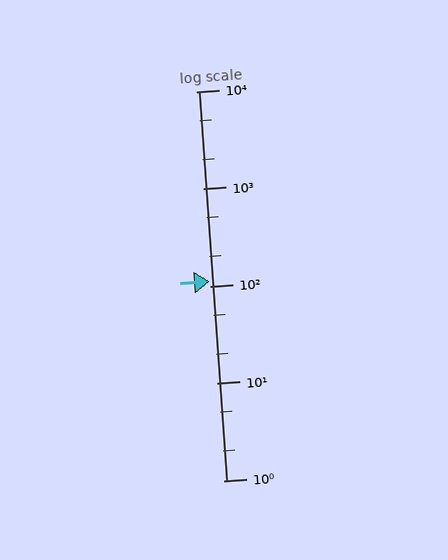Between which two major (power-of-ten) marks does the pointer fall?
The pointer is between 100 and 1000.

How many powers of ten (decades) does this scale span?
The scale spans 4 decades, from 1 to 10000.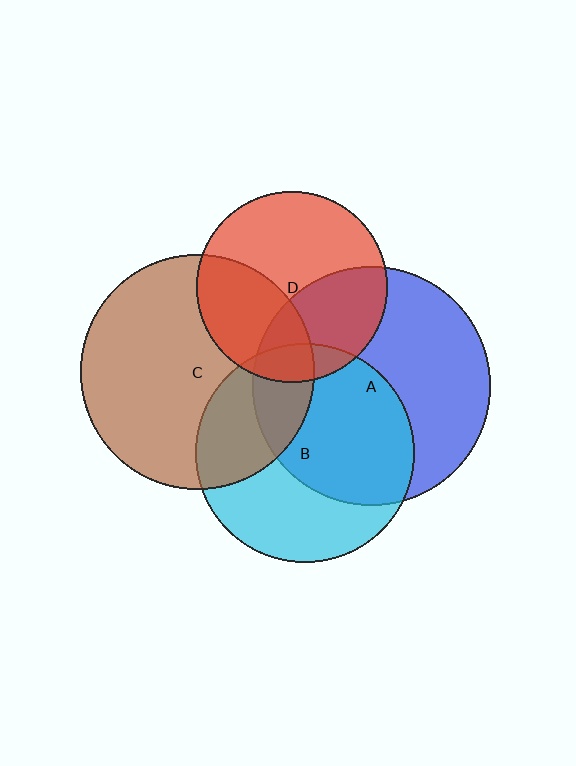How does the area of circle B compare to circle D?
Approximately 1.3 times.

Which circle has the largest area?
Circle A (blue).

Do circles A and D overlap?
Yes.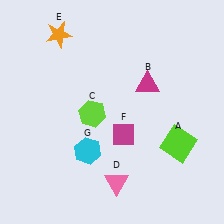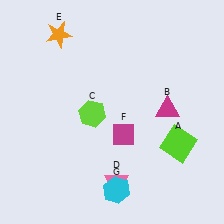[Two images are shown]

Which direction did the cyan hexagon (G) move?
The cyan hexagon (G) moved down.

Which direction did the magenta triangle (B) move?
The magenta triangle (B) moved down.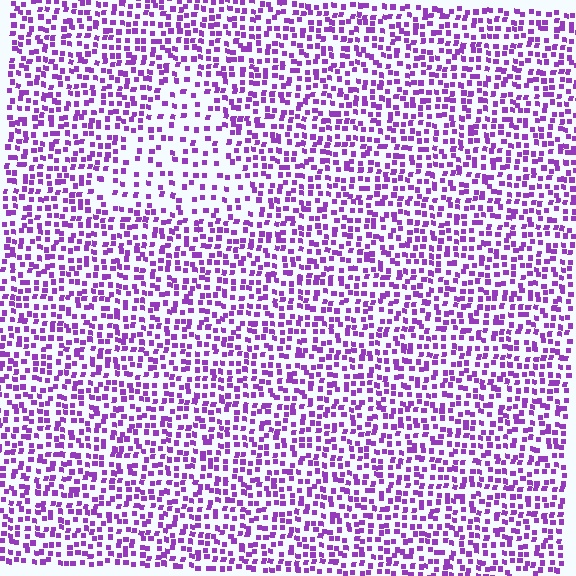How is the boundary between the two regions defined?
The boundary is defined by a change in element density (approximately 2.0x ratio). All elements are the same color, size, and shape.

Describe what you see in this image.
The image contains small purple elements arranged at two different densities. A triangle-shaped region is visible where the elements are less densely packed than the surrounding area.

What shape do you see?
I see a triangle.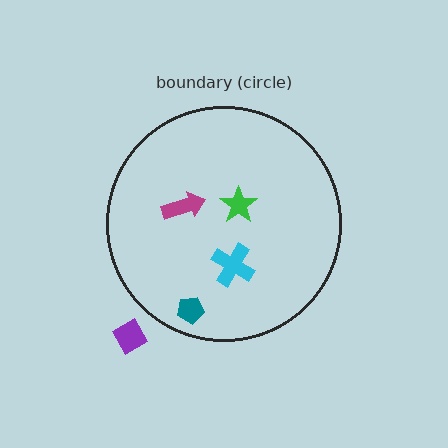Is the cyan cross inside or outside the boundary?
Inside.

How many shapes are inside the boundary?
4 inside, 1 outside.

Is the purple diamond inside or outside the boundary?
Outside.